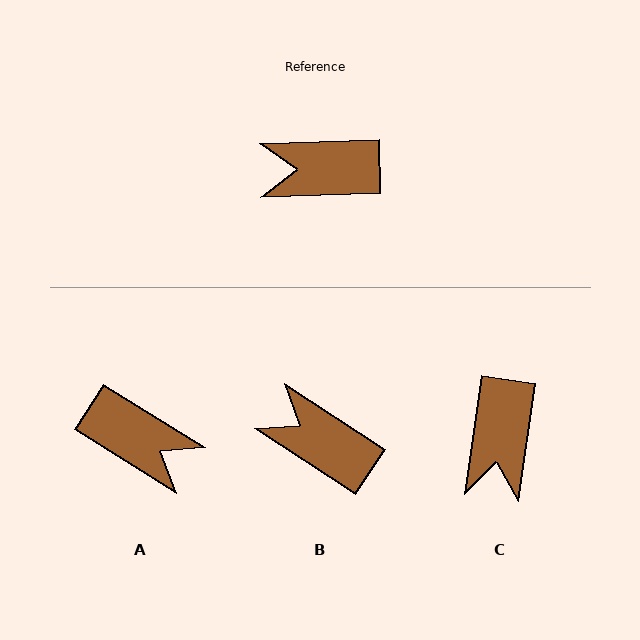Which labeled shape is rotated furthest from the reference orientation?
A, about 146 degrees away.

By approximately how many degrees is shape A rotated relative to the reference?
Approximately 146 degrees counter-clockwise.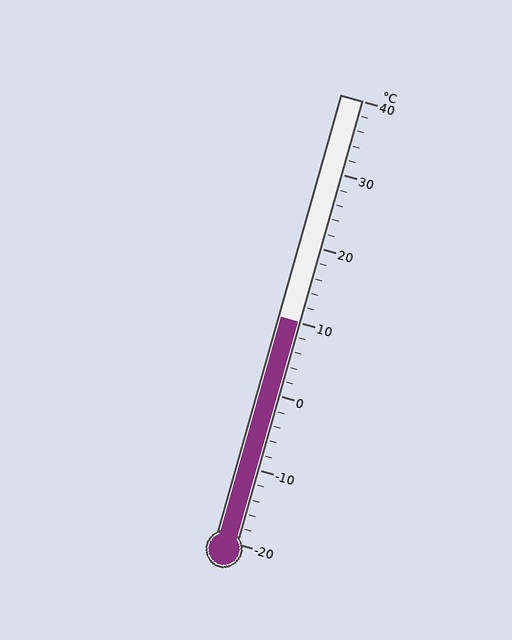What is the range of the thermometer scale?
The thermometer scale ranges from -20°C to 40°C.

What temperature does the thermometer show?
The thermometer shows approximately 10°C.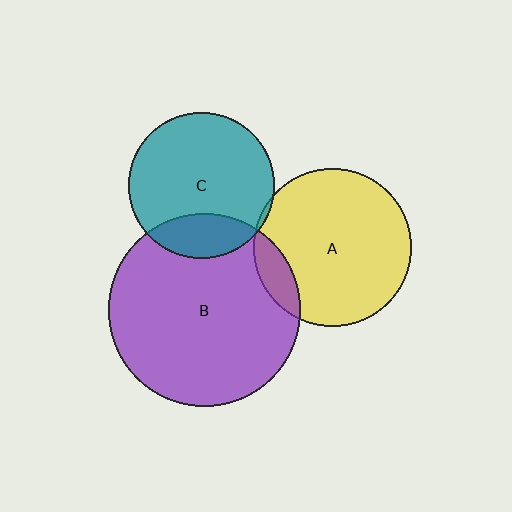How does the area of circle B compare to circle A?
Approximately 1.5 times.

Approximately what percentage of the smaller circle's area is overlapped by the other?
Approximately 5%.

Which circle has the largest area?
Circle B (purple).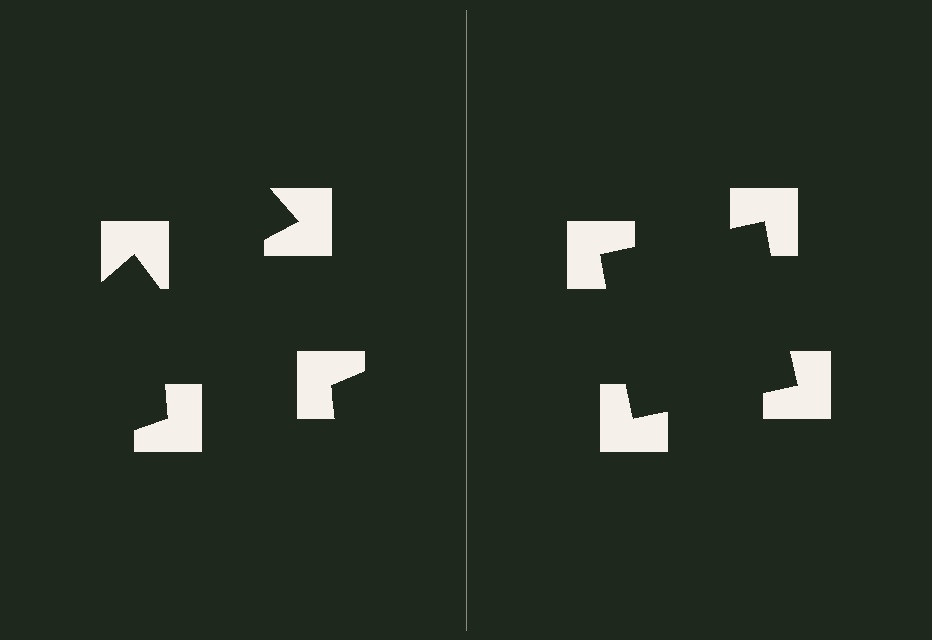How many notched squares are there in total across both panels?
8 — 4 on each side.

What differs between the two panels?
The notched squares are positioned identically on both sides; only the wedge orientations differ. On the right they align to a square; on the left they are misaligned.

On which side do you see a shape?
An illusory square appears on the right side. On the left side the wedge cuts are rotated, so no coherent shape forms.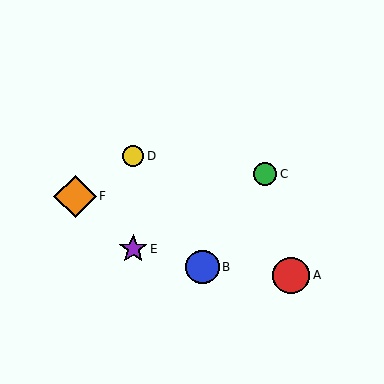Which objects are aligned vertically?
Objects D, E are aligned vertically.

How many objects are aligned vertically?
2 objects (D, E) are aligned vertically.